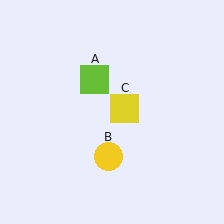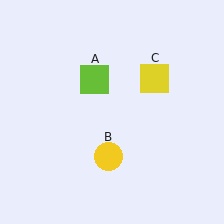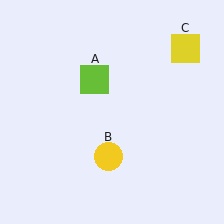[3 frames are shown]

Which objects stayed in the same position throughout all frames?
Lime square (object A) and yellow circle (object B) remained stationary.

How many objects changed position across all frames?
1 object changed position: yellow square (object C).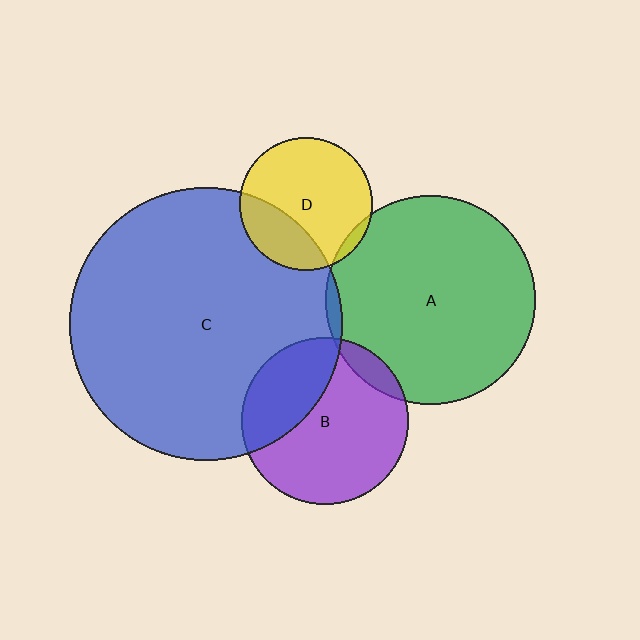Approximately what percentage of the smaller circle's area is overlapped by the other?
Approximately 30%.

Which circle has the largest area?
Circle C (blue).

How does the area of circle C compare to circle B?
Approximately 2.7 times.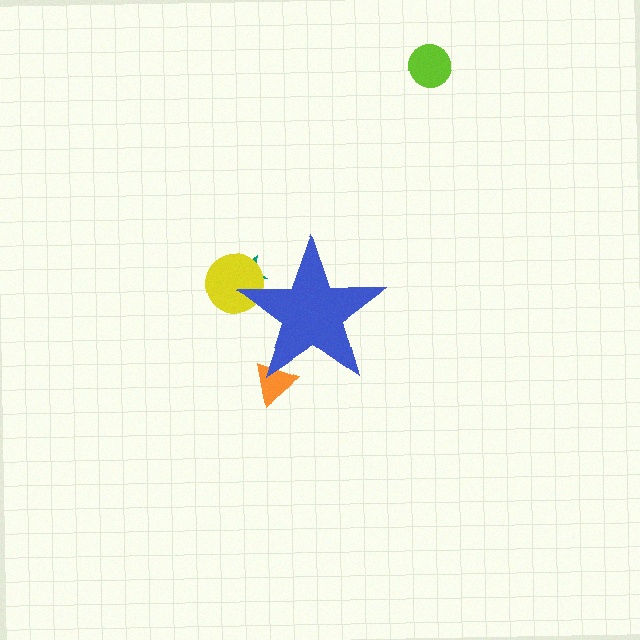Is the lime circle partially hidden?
No, the lime circle is fully visible.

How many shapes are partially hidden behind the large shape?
3 shapes are partially hidden.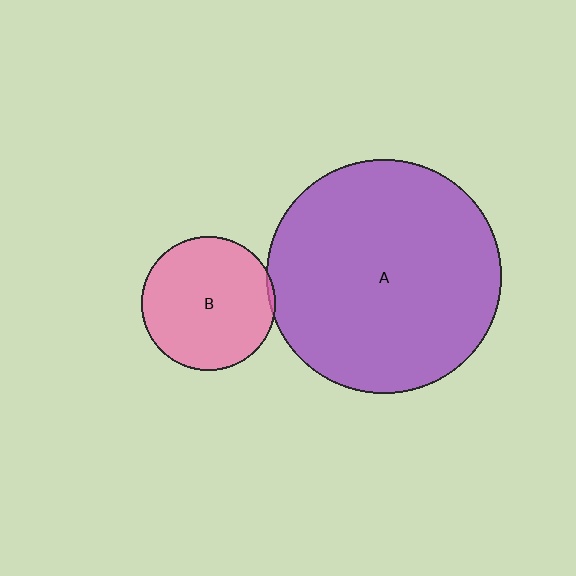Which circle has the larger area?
Circle A (purple).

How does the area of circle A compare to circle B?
Approximately 3.1 times.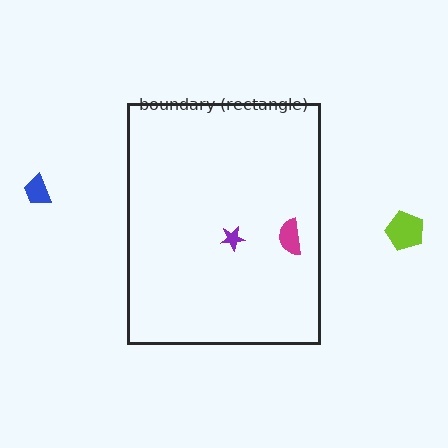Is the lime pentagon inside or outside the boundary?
Outside.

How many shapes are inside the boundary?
2 inside, 2 outside.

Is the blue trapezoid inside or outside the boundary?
Outside.